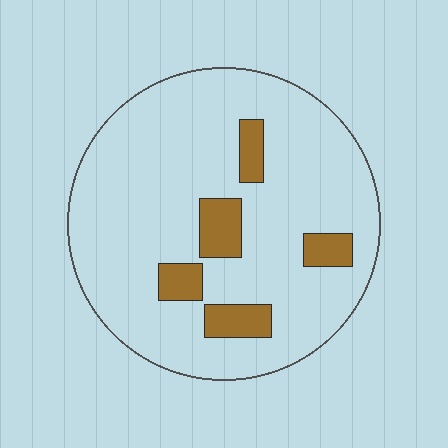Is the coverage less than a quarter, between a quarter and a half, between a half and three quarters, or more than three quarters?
Less than a quarter.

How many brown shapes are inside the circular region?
5.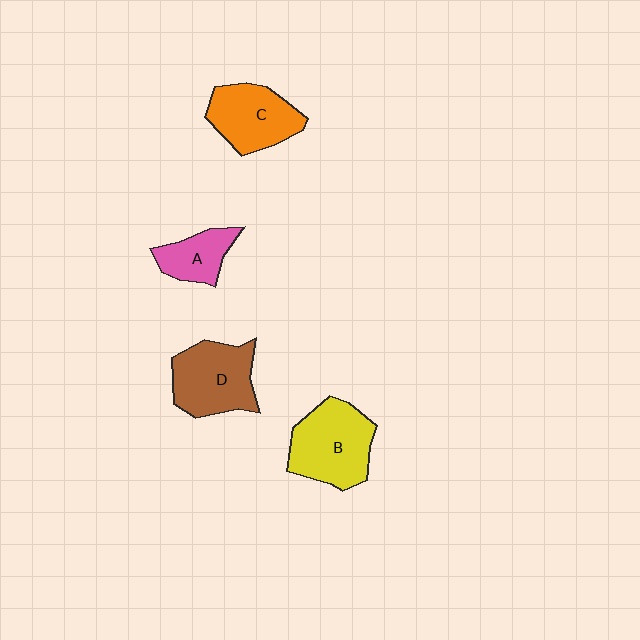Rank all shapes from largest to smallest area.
From largest to smallest: B (yellow), D (brown), C (orange), A (pink).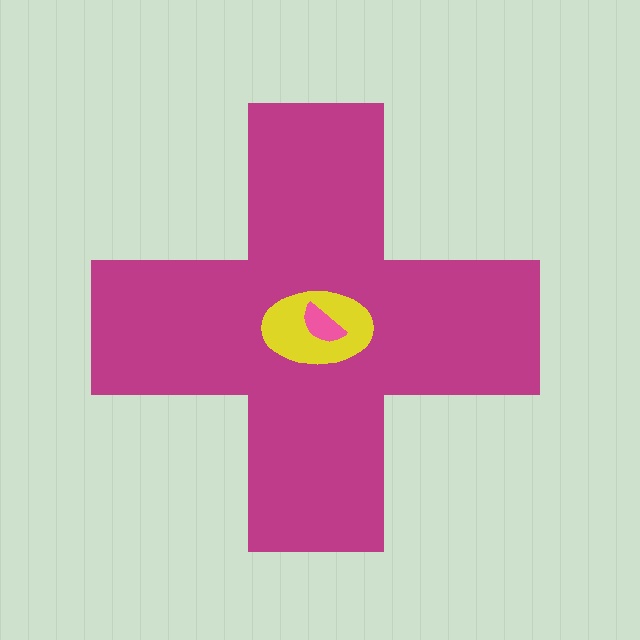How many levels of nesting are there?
3.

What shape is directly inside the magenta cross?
The yellow ellipse.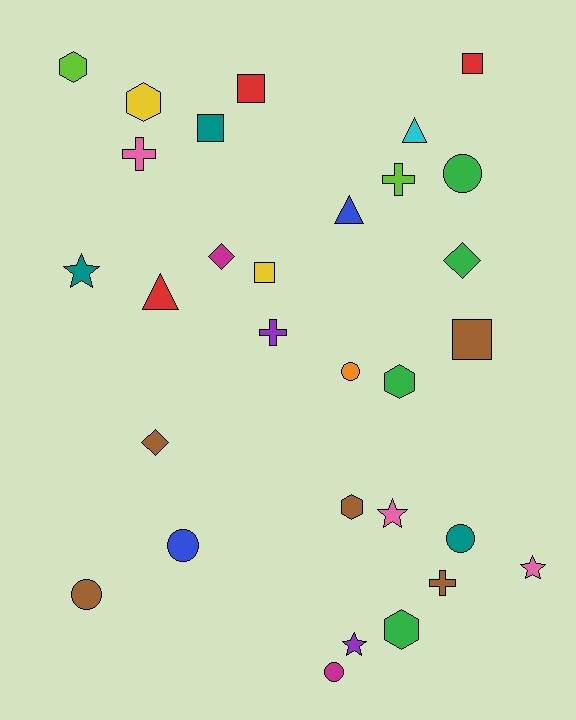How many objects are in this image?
There are 30 objects.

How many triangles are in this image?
There are 3 triangles.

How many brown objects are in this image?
There are 5 brown objects.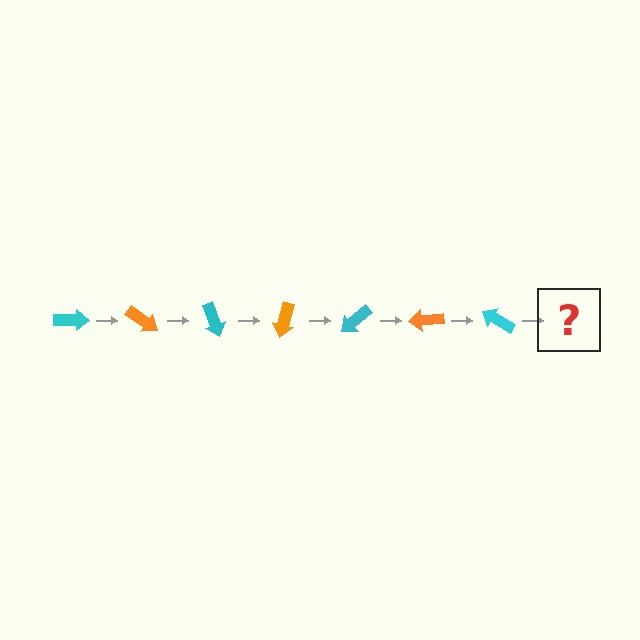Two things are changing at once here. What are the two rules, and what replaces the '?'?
The two rules are that it rotates 35 degrees each step and the color cycles through cyan and orange. The '?' should be an orange arrow, rotated 245 degrees from the start.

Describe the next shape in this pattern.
It should be an orange arrow, rotated 245 degrees from the start.